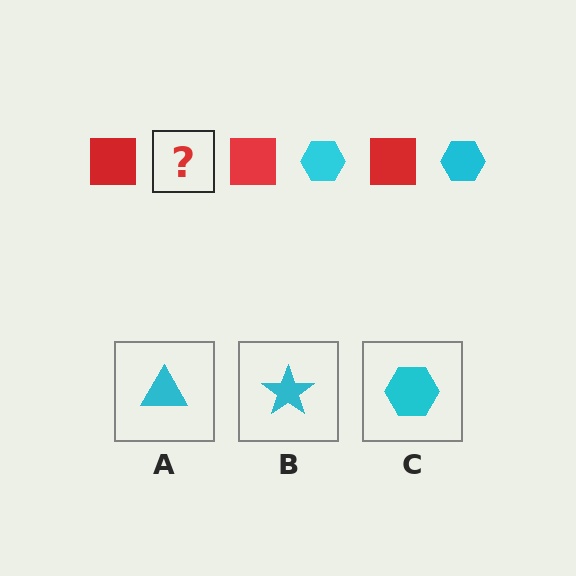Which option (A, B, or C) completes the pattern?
C.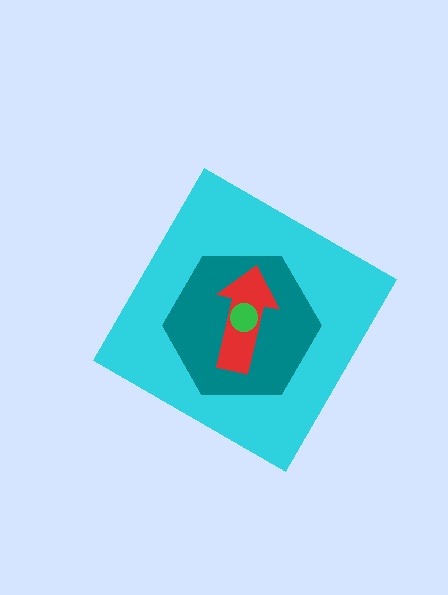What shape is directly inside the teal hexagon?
The red arrow.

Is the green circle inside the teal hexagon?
Yes.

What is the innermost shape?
The green circle.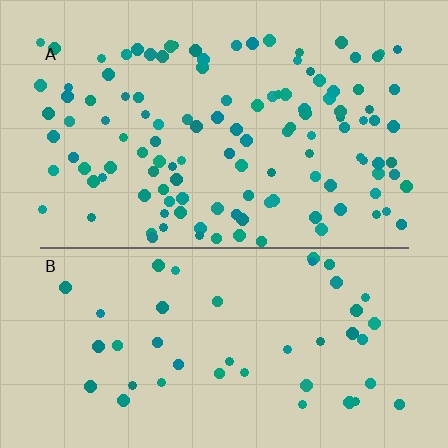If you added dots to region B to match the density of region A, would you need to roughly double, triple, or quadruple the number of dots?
Approximately triple.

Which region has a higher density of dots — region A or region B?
A (the top).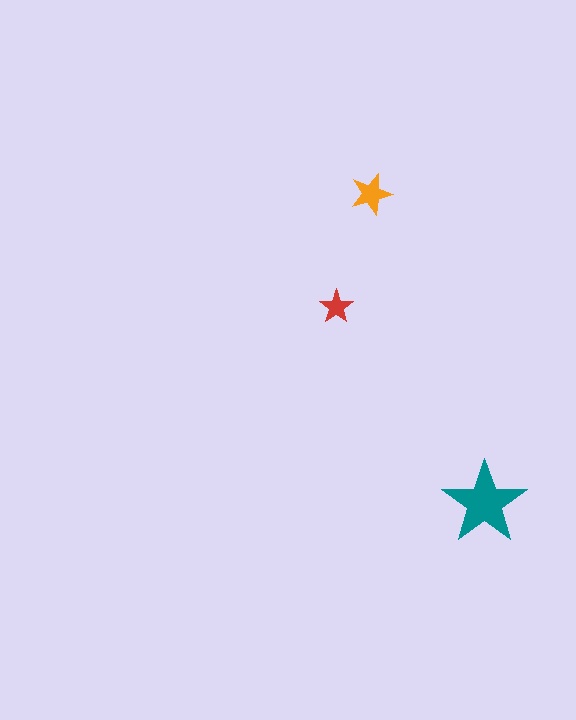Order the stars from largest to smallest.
the teal one, the orange one, the red one.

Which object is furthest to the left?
The red star is leftmost.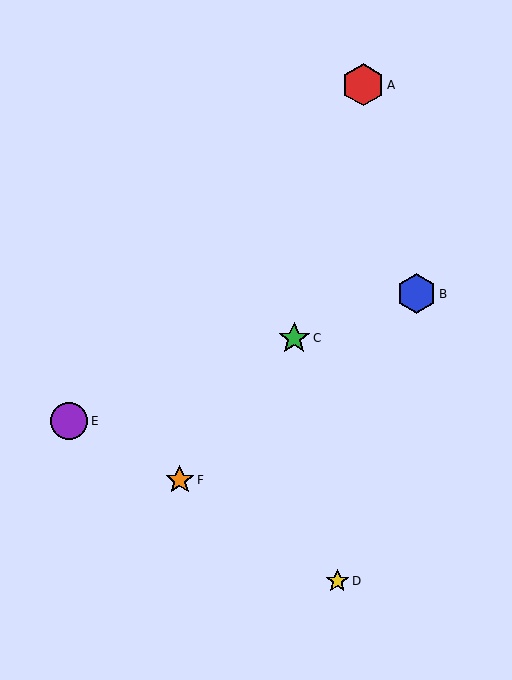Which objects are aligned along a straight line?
Objects B, C, E are aligned along a straight line.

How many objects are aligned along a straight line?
3 objects (B, C, E) are aligned along a straight line.